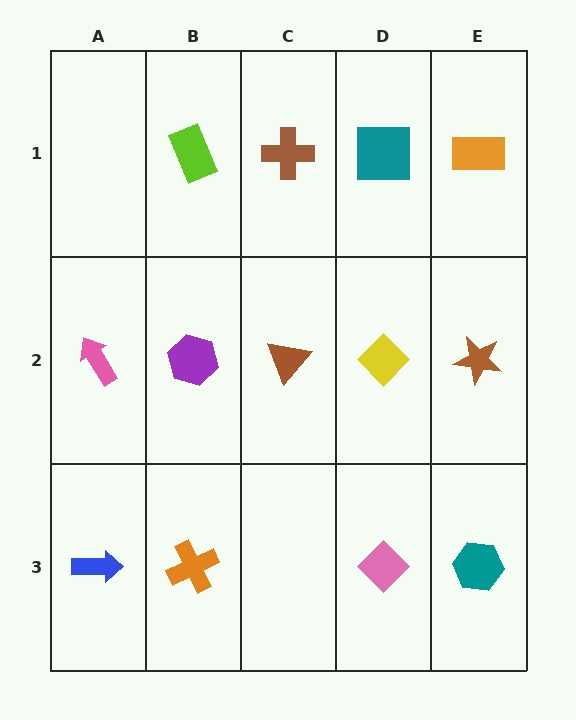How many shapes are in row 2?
5 shapes.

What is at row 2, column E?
A brown star.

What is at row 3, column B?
An orange cross.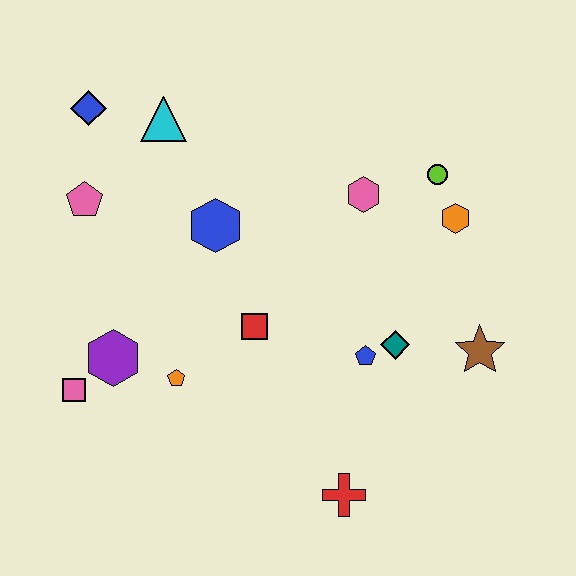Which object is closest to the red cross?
The blue pentagon is closest to the red cross.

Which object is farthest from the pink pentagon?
The brown star is farthest from the pink pentagon.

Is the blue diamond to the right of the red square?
No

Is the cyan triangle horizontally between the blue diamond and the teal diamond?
Yes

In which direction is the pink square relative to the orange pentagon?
The pink square is to the left of the orange pentagon.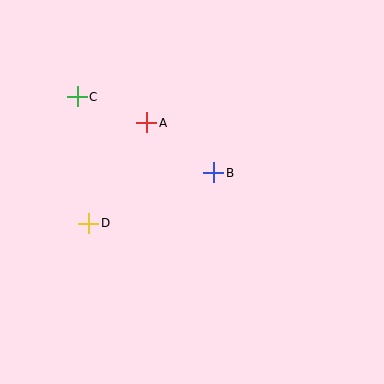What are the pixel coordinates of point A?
Point A is at (147, 123).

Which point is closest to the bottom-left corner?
Point D is closest to the bottom-left corner.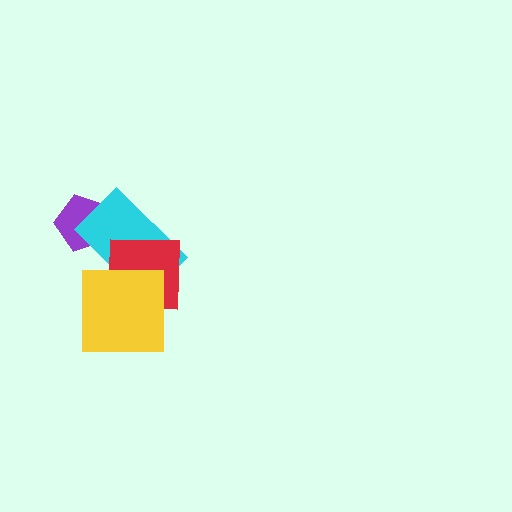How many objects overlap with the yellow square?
2 objects overlap with the yellow square.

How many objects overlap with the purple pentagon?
1 object overlaps with the purple pentagon.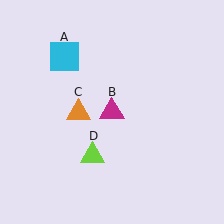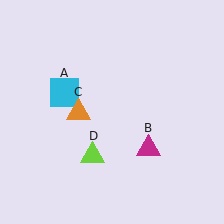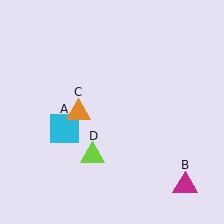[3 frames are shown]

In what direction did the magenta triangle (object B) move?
The magenta triangle (object B) moved down and to the right.